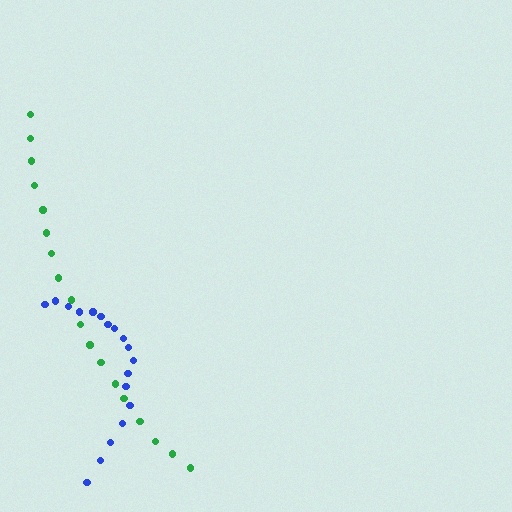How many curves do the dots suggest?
There are 2 distinct paths.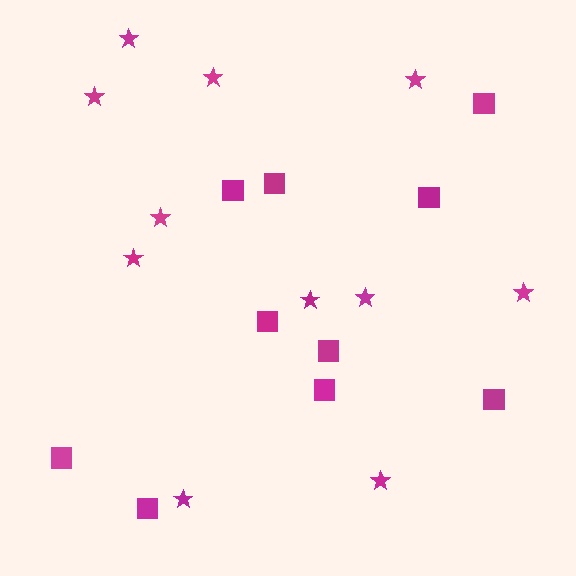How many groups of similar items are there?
There are 2 groups: one group of stars (11) and one group of squares (10).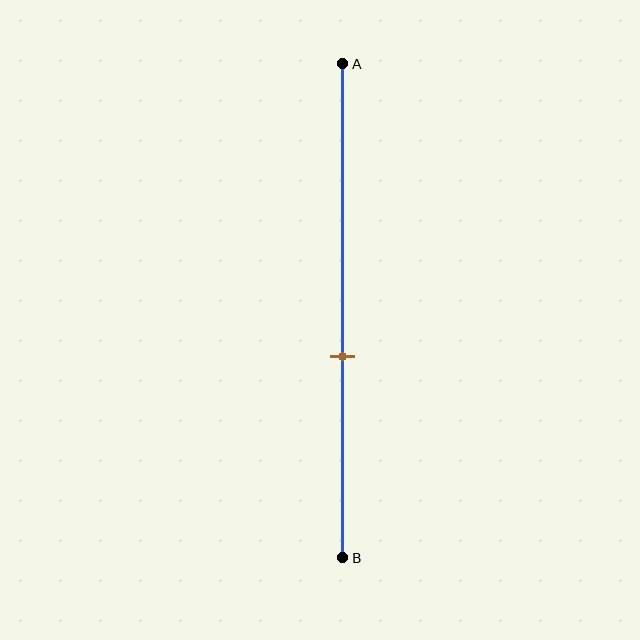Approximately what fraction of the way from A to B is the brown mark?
The brown mark is approximately 60% of the way from A to B.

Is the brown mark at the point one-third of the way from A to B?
No, the mark is at about 60% from A, not at the 33% one-third point.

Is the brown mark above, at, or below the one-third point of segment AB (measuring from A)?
The brown mark is below the one-third point of segment AB.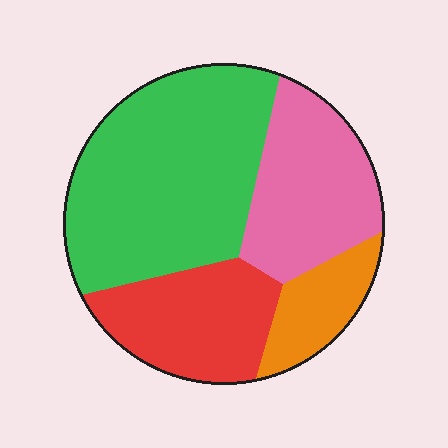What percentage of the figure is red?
Red takes up about one fifth (1/5) of the figure.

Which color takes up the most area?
Green, at roughly 45%.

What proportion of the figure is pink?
Pink covers roughly 25% of the figure.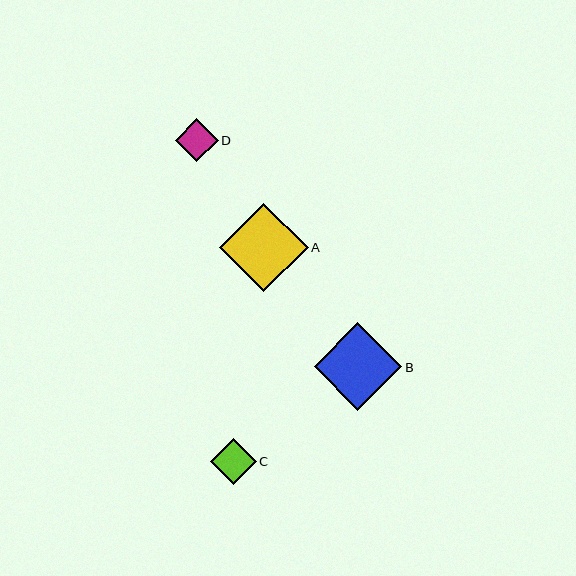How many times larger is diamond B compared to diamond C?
Diamond B is approximately 1.9 times the size of diamond C.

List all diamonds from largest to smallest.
From largest to smallest: A, B, C, D.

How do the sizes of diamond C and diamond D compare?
Diamond C and diamond D are approximately the same size.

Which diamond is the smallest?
Diamond D is the smallest with a size of approximately 43 pixels.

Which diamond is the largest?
Diamond A is the largest with a size of approximately 88 pixels.